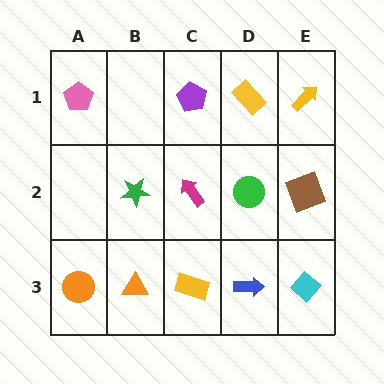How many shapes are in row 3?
5 shapes.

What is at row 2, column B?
A green star.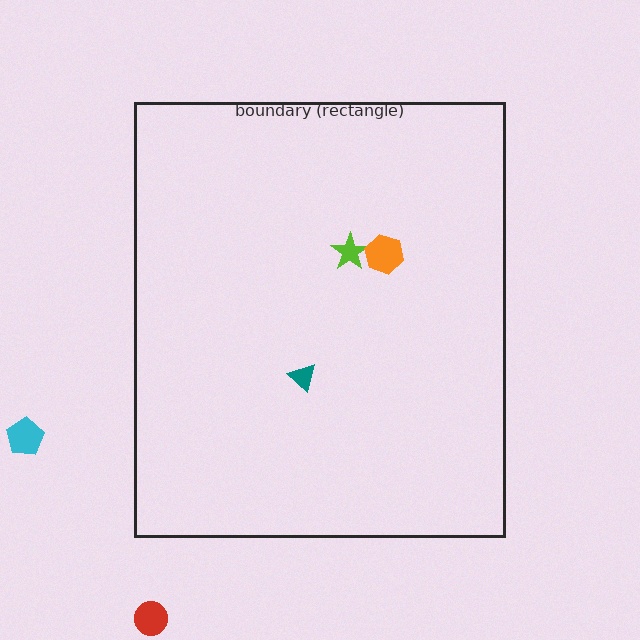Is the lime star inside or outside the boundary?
Inside.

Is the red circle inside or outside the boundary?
Outside.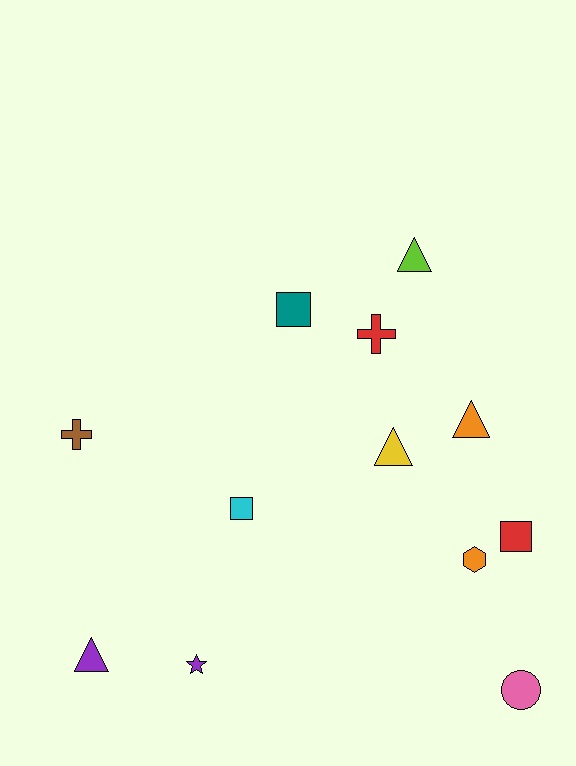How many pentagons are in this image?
There are no pentagons.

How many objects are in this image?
There are 12 objects.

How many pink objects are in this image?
There is 1 pink object.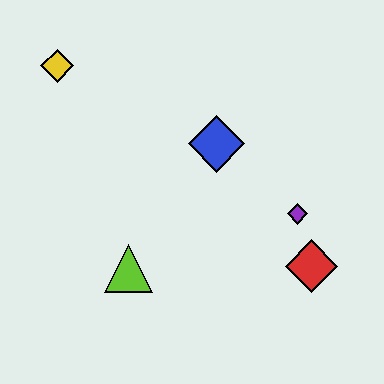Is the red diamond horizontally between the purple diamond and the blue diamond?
No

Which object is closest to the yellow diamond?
The blue diamond is closest to the yellow diamond.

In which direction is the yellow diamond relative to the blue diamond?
The yellow diamond is to the left of the blue diamond.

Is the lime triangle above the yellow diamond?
No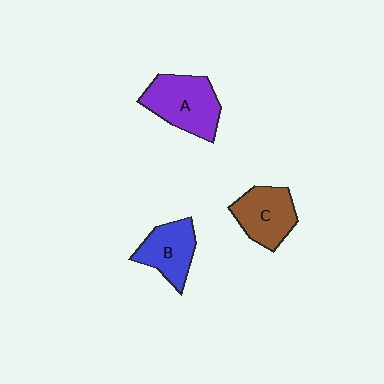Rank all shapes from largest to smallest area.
From largest to smallest: A (purple), C (brown), B (blue).